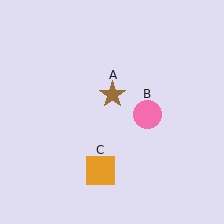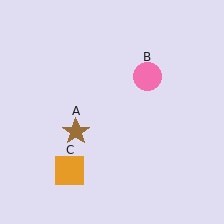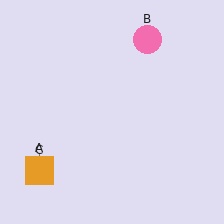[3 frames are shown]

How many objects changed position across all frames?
3 objects changed position: brown star (object A), pink circle (object B), orange square (object C).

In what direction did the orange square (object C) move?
The orange square (object C) moved left.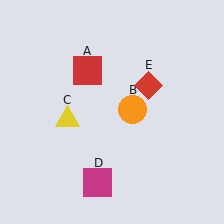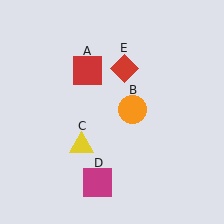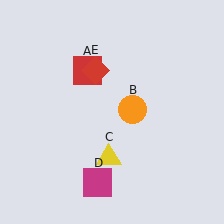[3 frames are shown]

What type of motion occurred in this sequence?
The yellow triangle (object C), red diamond (object E) rotated counterclockwise around the center of the scene.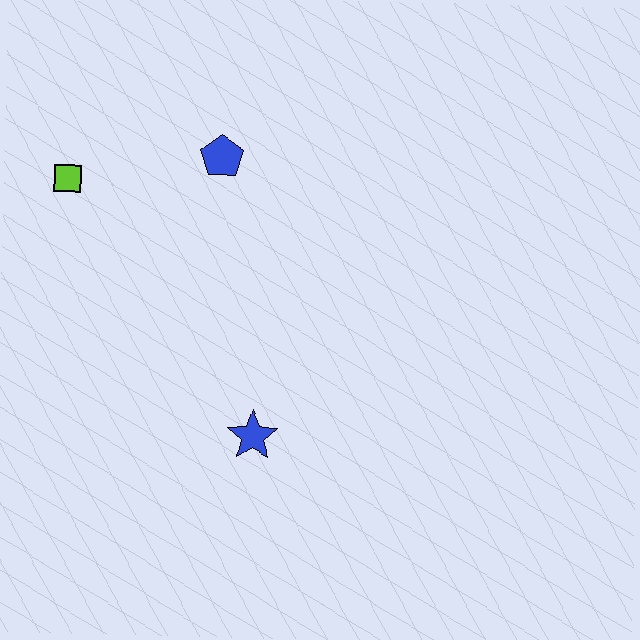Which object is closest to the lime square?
The blue pentagon is closest to the lime square.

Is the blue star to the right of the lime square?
Yes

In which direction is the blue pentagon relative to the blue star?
The blue pentagon is above the blue star.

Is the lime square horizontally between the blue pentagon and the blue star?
No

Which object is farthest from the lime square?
The blue star is farthest from the lime square.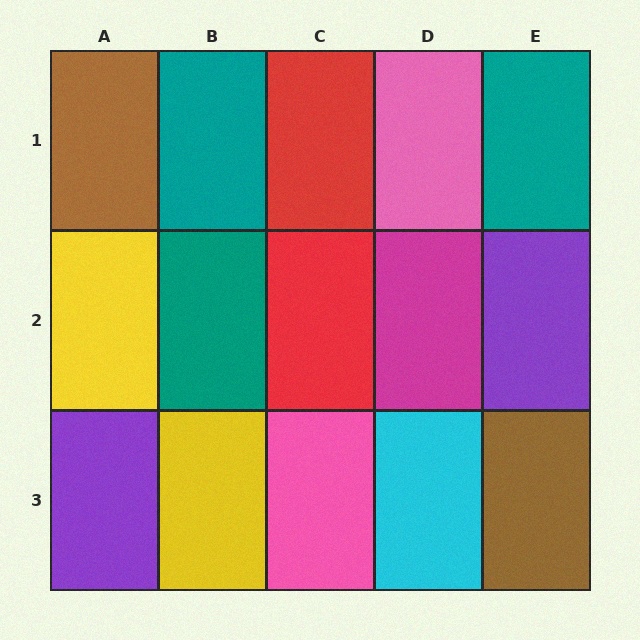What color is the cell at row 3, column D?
Cyan.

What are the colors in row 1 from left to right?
Brown, teal, red, pink, teal.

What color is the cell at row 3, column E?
Brown.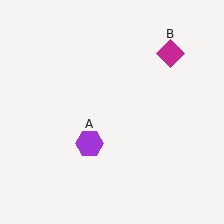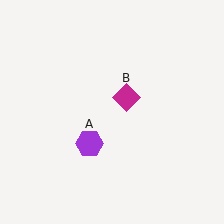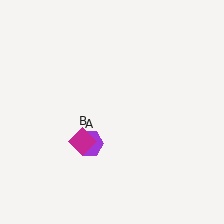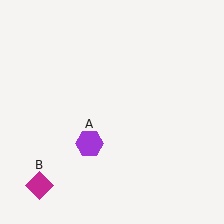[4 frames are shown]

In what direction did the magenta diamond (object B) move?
The magenta diamond (object B) moved down and to the left.